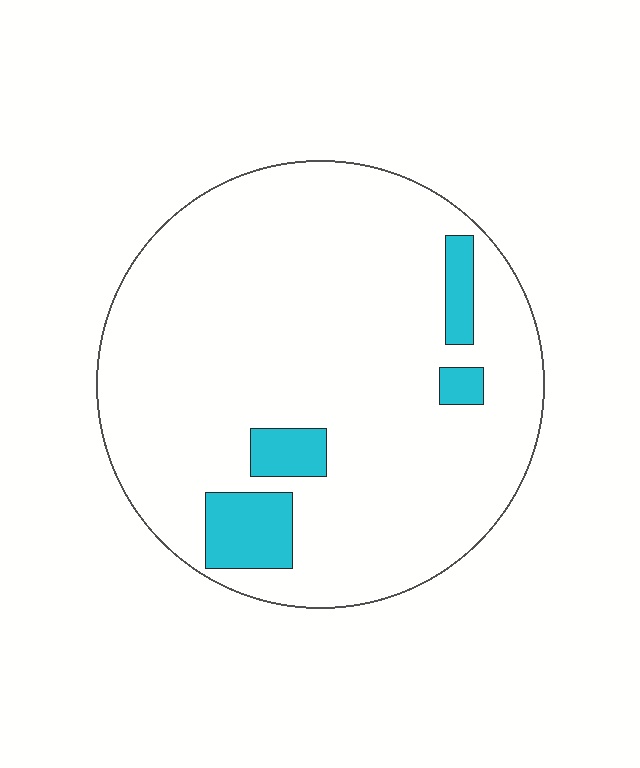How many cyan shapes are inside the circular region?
4.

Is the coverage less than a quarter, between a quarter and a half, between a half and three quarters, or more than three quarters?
Less than a quarter.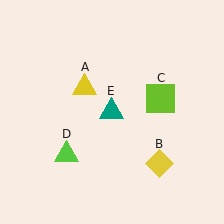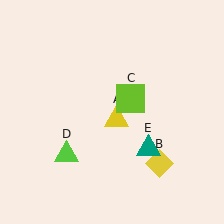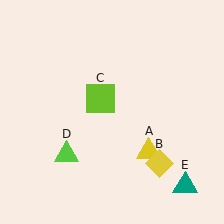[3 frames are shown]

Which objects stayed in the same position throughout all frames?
Yellow diamond (object B) and lime triangle (object D) remained stationary.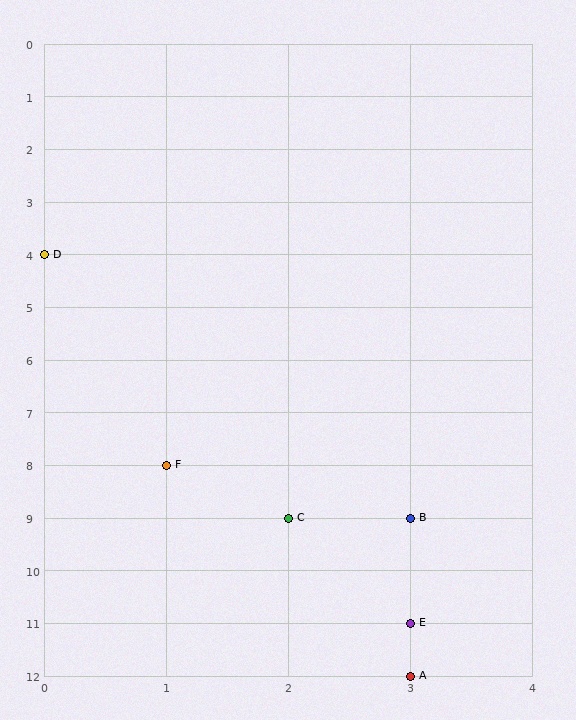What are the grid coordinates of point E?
Point E is at grid coordinates (3, 11).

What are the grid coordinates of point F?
Point F is at grid coordinates (1, 8).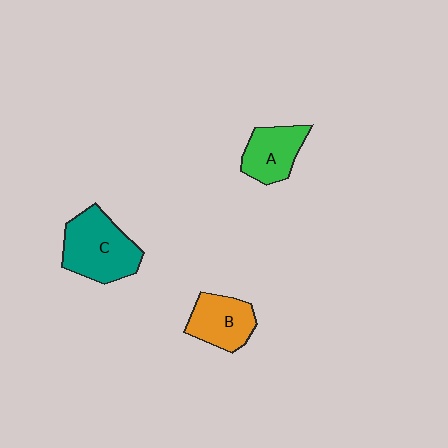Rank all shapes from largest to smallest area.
From largest to smallest: C (teal), B (orange), A (green).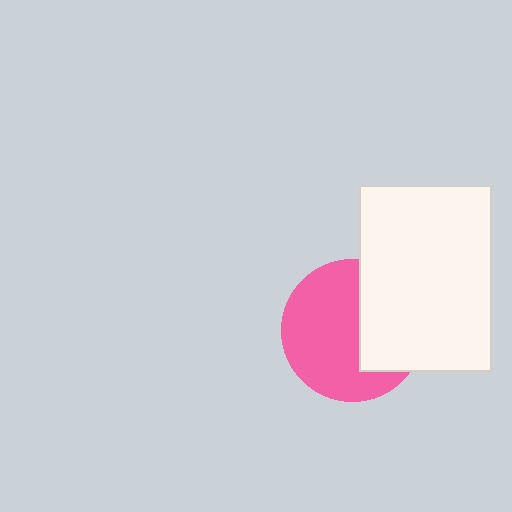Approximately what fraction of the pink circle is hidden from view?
Roughly 37% of the pink circle is hidden behind the white rectangle.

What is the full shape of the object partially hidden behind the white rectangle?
The partially hidden object is a pink circle.